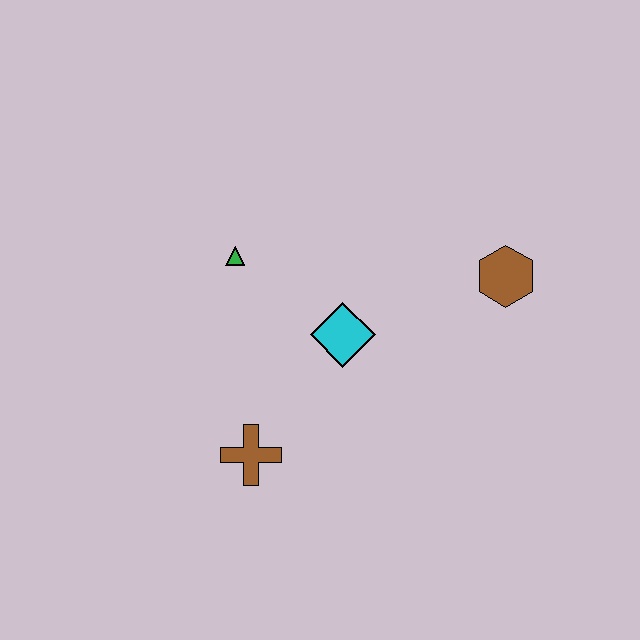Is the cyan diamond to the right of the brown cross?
Yes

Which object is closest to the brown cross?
The cyan diamond is closest to the brown cross.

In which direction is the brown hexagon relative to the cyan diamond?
The brown hexagon is to the right of the cyan diamond.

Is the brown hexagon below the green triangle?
Yes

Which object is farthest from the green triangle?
The brown hexagon is farthest from the green triangle.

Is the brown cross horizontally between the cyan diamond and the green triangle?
Yes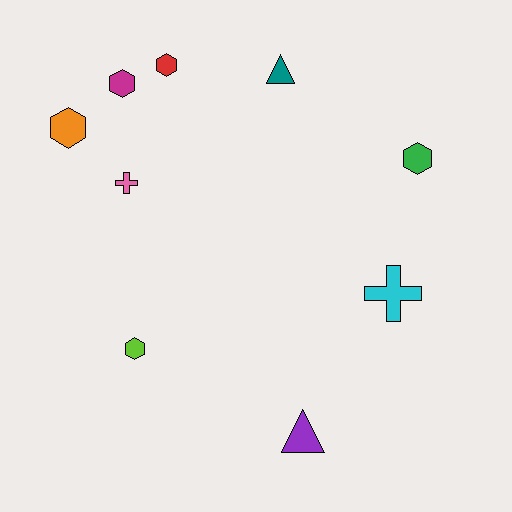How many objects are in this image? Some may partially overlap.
There are 9 objects.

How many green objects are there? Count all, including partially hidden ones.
There is 1 green object.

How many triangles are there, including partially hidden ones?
There are 2 triangles.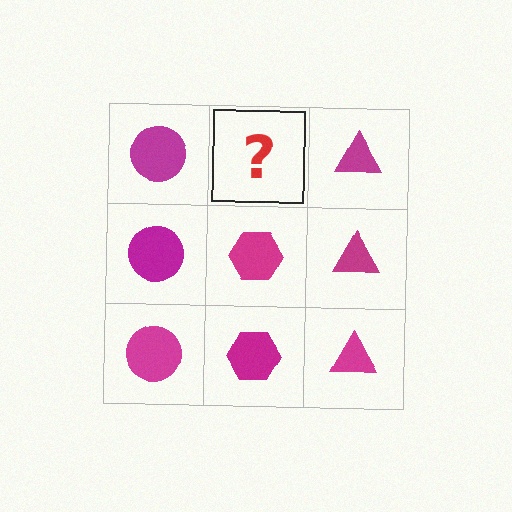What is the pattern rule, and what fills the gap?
The rule is that each column has a consistent shape. The gap should be filled with a magenta hexagon.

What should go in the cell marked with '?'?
The missing cell should contain a magenta hexagon.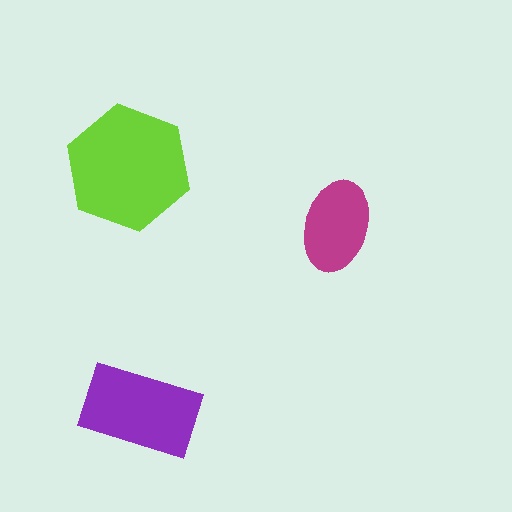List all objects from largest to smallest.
The lime hexagon, the purple rectangle, the magenta ellipse.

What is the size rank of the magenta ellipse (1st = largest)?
3rd.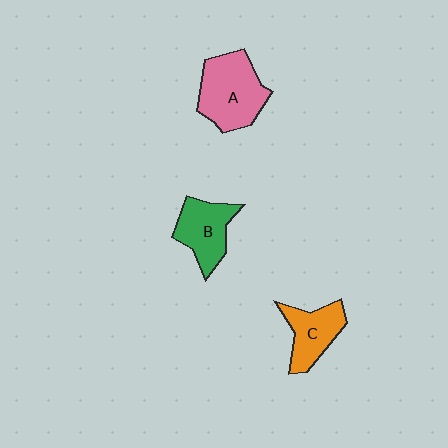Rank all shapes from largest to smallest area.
From largest to smallest: A (pink), B (green), C (orange).